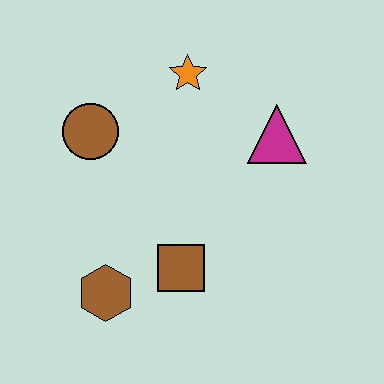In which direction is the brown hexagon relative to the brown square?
The brown hexagon is to the left of the brown square.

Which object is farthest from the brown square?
The orange star is farthest from the brown square.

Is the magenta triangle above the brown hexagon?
Yes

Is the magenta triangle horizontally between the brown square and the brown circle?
No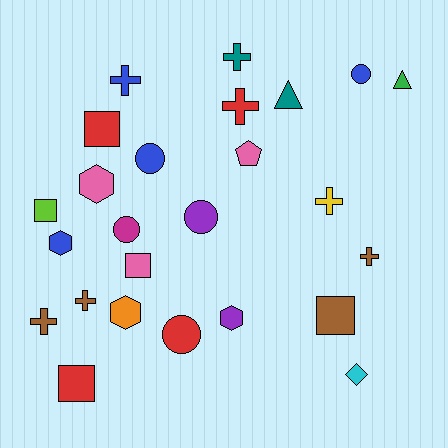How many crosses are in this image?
There are 7 crosses.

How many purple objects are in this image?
There are 2 purple objects.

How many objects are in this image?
There are 25 objects.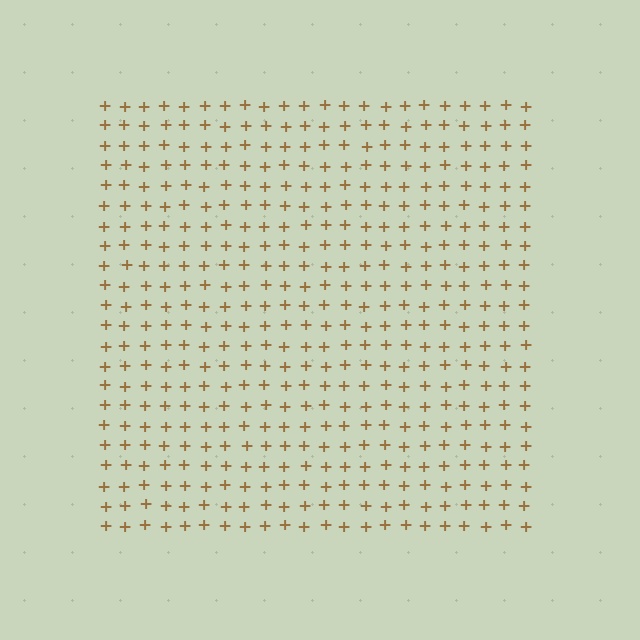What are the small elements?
The small elements are plus signs.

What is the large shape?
The large shape is a square.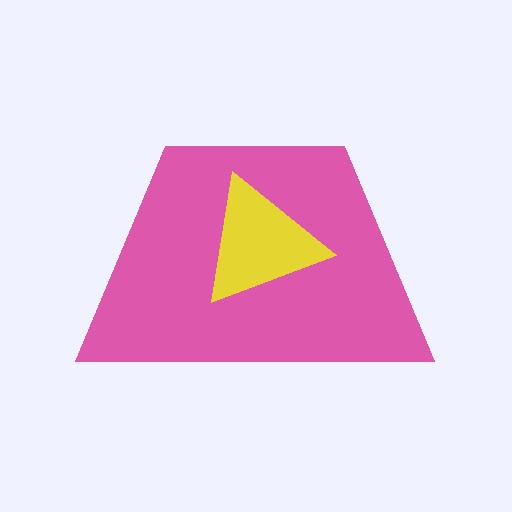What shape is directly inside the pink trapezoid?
The yellow triangle.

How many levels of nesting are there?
2.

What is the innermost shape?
The yellow triangle.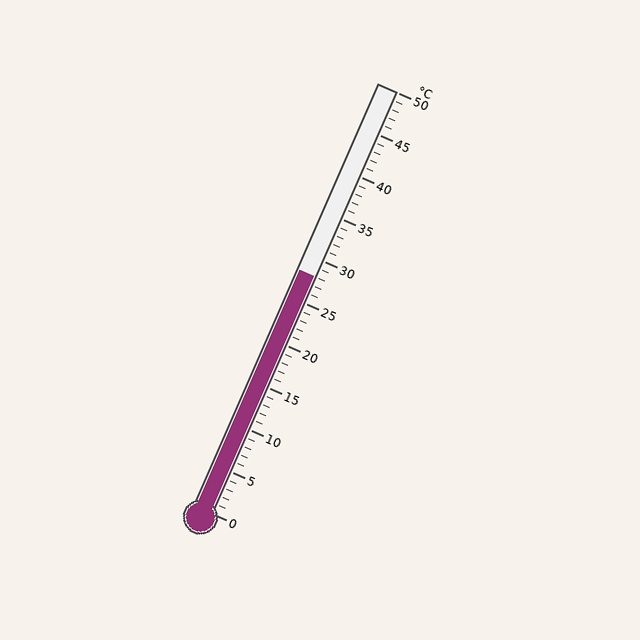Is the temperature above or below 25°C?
The temperature is above 25°C.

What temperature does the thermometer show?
The thermometer shows approximately 28°C.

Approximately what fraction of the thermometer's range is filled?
The thermometer is filled to approximately 55% of its range.